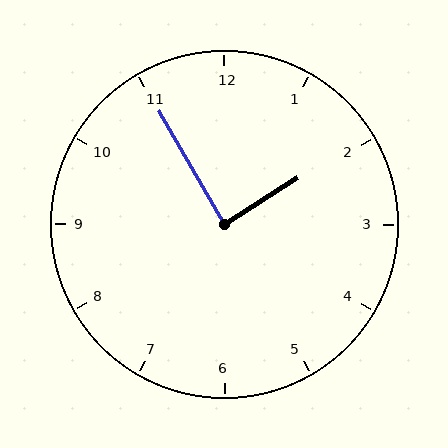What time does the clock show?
1:55.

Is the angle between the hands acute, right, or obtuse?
It is right.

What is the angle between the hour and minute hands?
Approximately 88 degrees.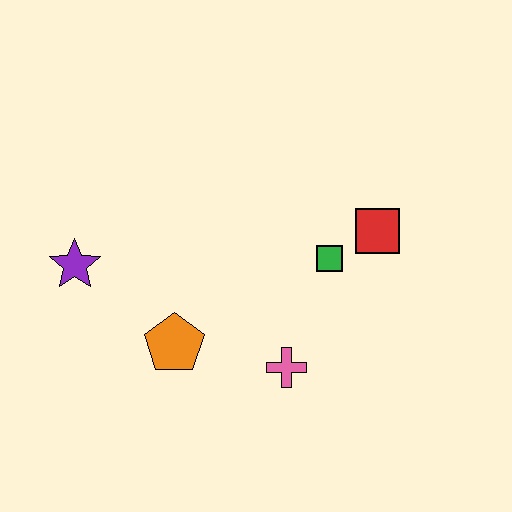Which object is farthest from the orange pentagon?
The red square is farthest from the orange pentagon.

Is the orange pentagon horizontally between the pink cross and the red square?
No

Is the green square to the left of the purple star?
No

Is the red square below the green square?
No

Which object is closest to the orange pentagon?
The pink cross is closest to the orange pentagon.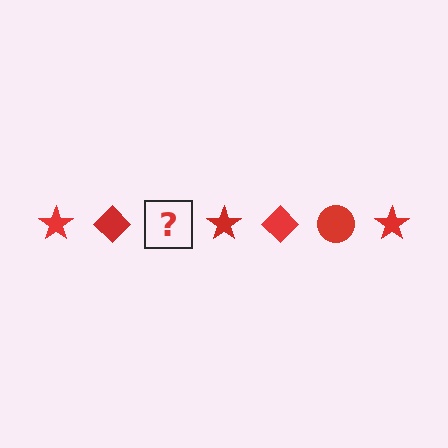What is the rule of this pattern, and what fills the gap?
The rule is that the pattern cycles through star, diamond, circle shapes in red. The gap should be filled with a red circle.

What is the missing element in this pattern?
The missing element is a red circle.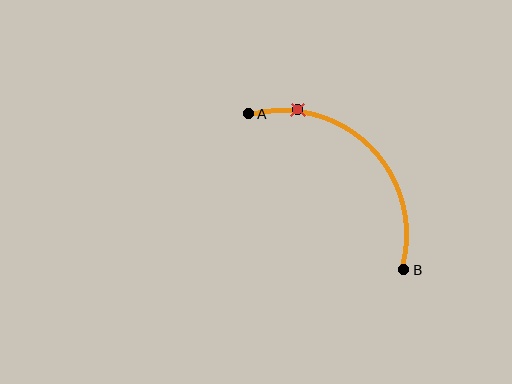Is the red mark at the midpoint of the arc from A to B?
No. The red mark lies on the arc but is closer to endpoint A. The arc midpoint would be at the point on the curve equidistant along the arc from both A and B.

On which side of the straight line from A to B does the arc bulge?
The arc bulges above and to the right of the straight line connecting A and B.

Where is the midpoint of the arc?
The arc midpoint is the point on the curve farthest from the straight line joining A and B. It sits above and to the right of that line.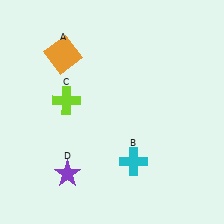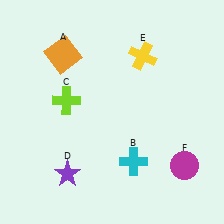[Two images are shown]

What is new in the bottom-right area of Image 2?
A magenta circle (F) was added in the bottom-right area of Image 2.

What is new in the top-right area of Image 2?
A yellow cross (E) was added in the top-right area of Image 2.